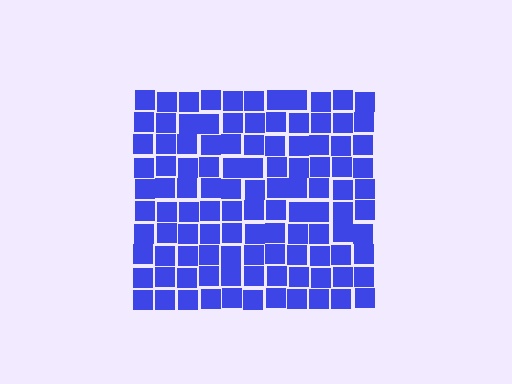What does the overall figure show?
The overall figure shows a square.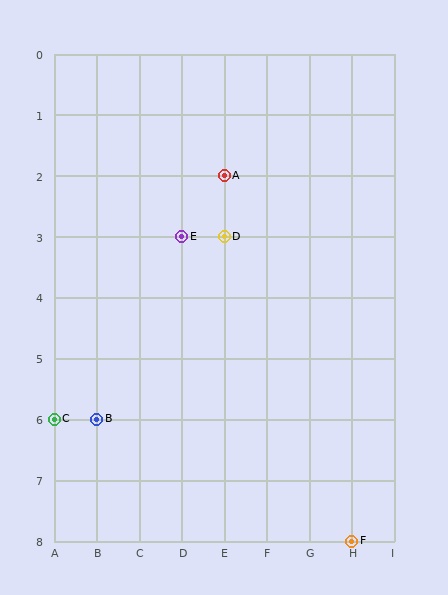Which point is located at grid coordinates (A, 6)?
Point C is at (A, 6).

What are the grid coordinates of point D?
Point D is at grid coordinates (E, 3).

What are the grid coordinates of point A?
Point A is at grid coordinates (E, 2).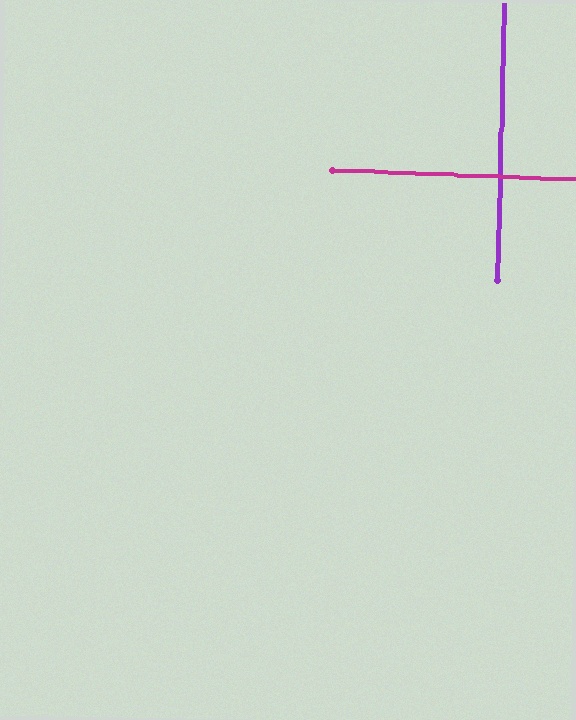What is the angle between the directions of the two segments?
Approximately 89 degrees.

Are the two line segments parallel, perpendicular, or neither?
Perpendicular — they meet at approximately 89°.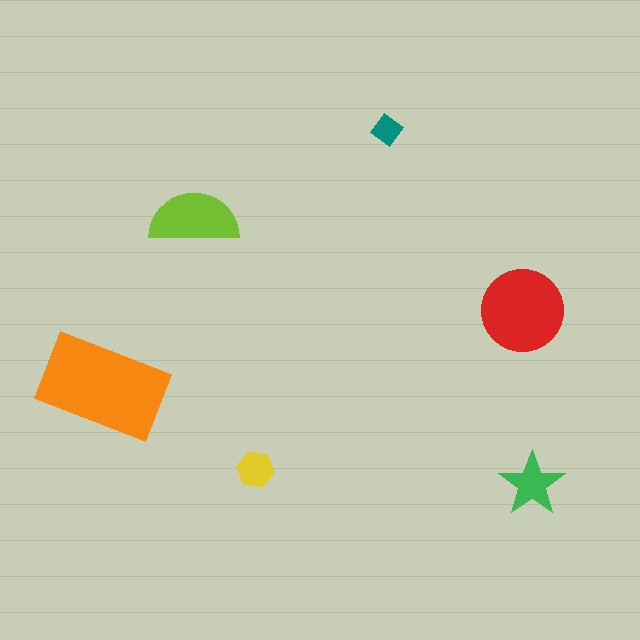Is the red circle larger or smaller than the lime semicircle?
Larger.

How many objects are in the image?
There are 6 objects in the image.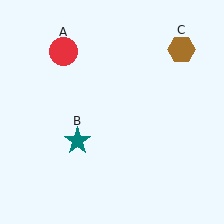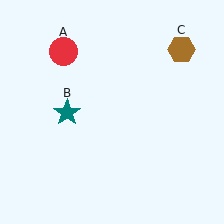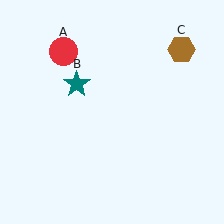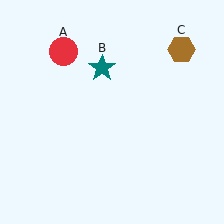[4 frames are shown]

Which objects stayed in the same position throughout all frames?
Red circle (object A) and brown hexagon (object C) remained stationary.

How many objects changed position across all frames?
1 object changed position: teal star (object B).